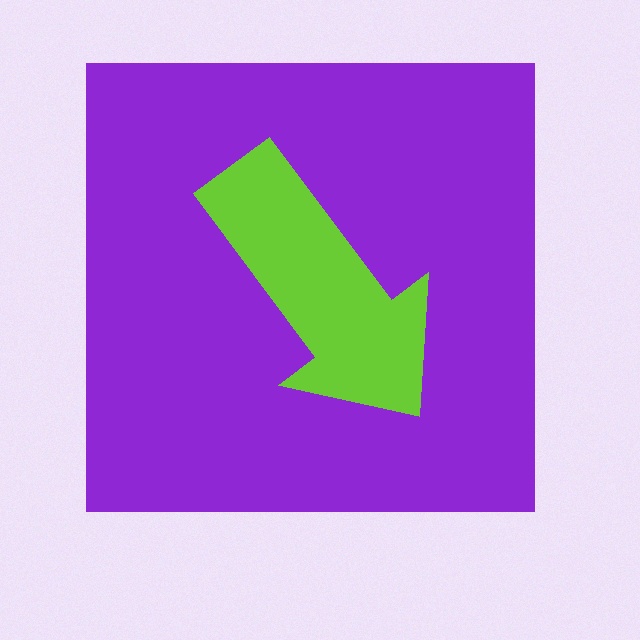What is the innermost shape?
The lime arrow.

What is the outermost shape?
The purple square.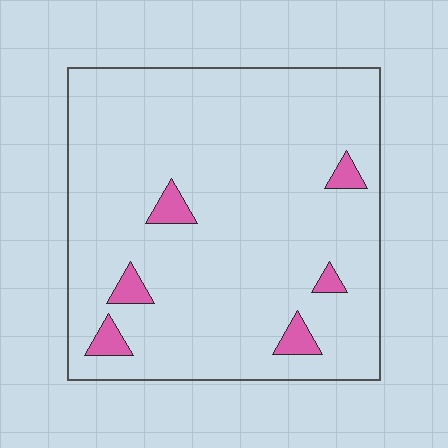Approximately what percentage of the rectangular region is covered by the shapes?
Approximately 5%.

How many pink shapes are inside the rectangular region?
6.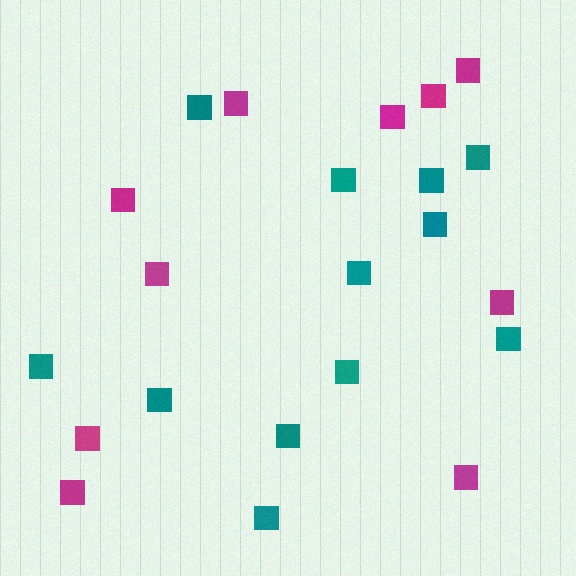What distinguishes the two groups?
There are 2 groups: one group of teal squares (12) and one group of magenta squares (10).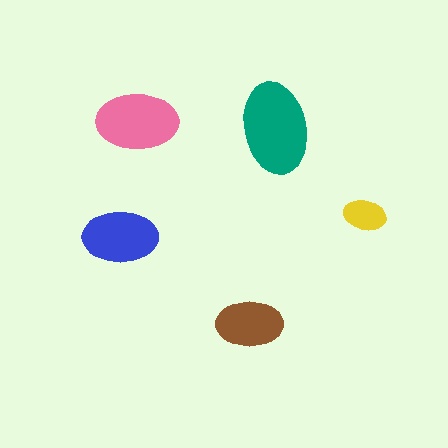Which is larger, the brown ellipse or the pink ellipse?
The pink one.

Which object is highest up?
The pink ellipse is topmost.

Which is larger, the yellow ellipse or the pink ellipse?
The pink one.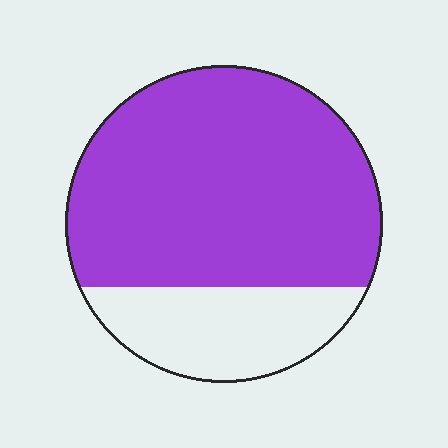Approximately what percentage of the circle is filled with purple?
Approximately 75%.